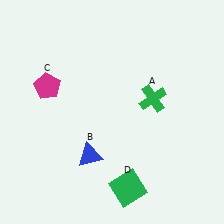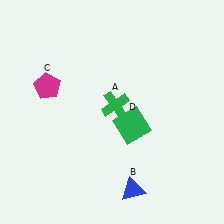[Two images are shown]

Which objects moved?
The objects that moved are: the green cross (A), the blue triangle (B), the green square (D).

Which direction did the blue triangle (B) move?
The blue triangle (B) moved right.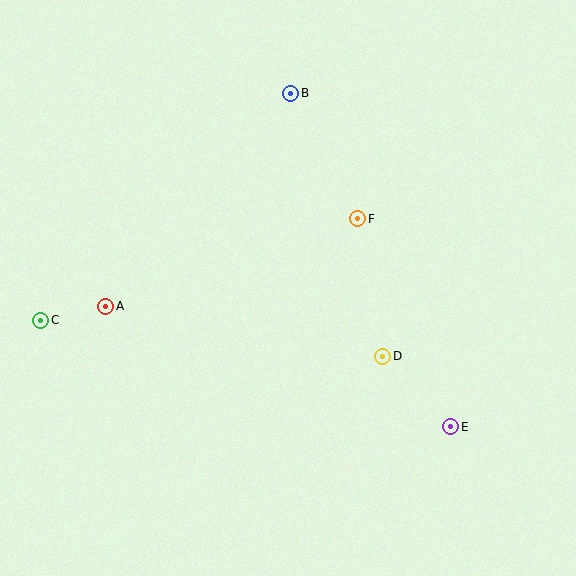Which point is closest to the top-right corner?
Point B is closest to the top-right corner.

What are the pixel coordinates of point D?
Point D is at (383, 356).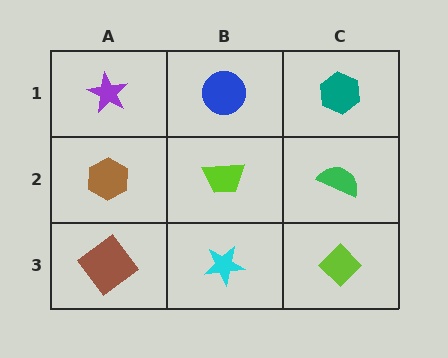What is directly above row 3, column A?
A brown hexagon.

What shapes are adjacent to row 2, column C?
A teal hexagon (row 1, column C), a lime diamond (row 3, column C), a lime trapezoid (row 2, column B).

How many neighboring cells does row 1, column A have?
2.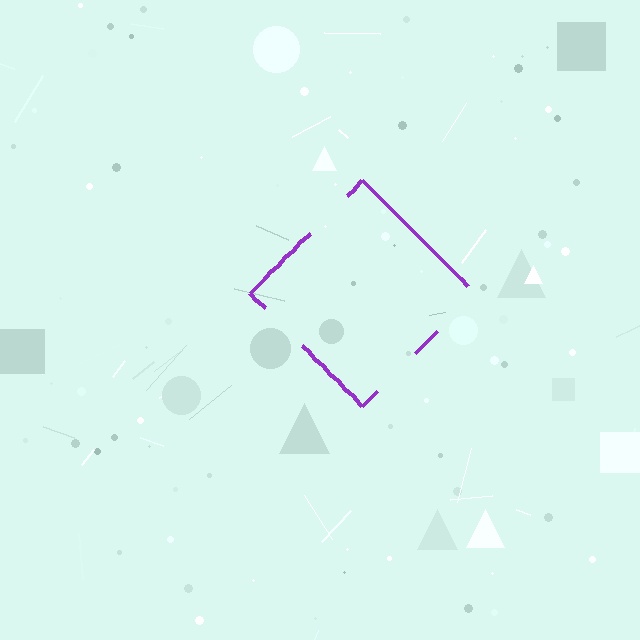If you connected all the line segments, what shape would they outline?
They would outline a diamond.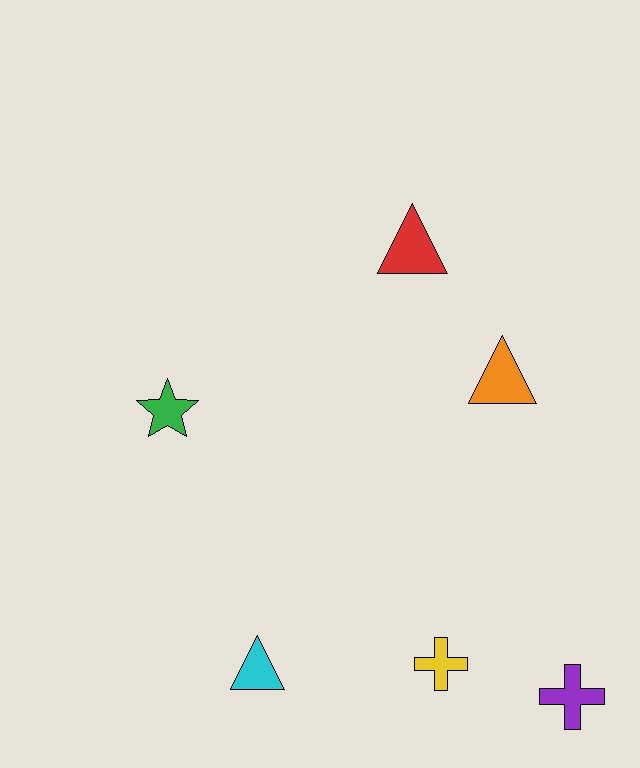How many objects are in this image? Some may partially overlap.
There are 6 objects.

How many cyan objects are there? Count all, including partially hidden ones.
There is 1 cyan object.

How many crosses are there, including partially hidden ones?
There are 2 crosses.